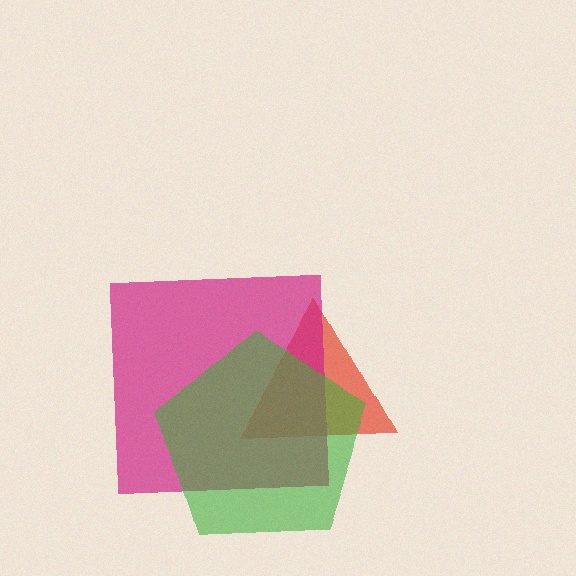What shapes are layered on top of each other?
The layered shapes are: a red triangle, a magenta square, a green pentagon.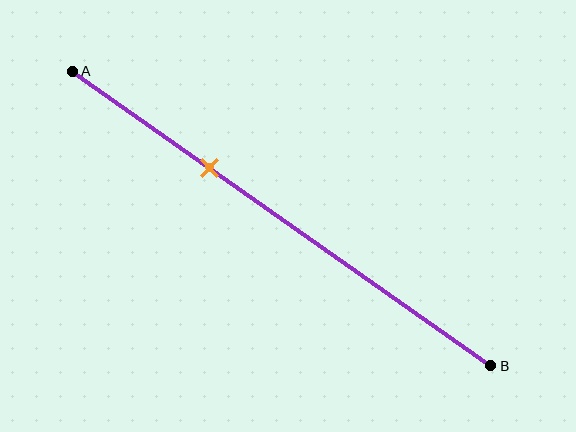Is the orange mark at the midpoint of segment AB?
No, the mark is at about 35% from A, not at the 50% midpoint.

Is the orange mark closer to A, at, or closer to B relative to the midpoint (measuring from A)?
The orange mark is closer to point A than the midpoint of segment AB.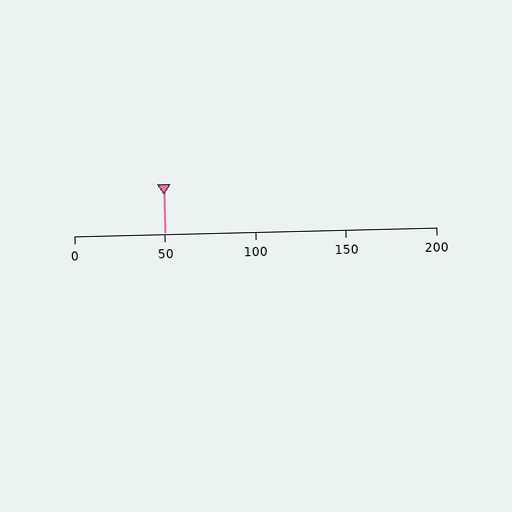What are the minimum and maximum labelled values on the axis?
The axis runs from 0 to 200.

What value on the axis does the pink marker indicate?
The marker indicates approximately 50.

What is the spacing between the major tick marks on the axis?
The major ticks are spaced 50 apart.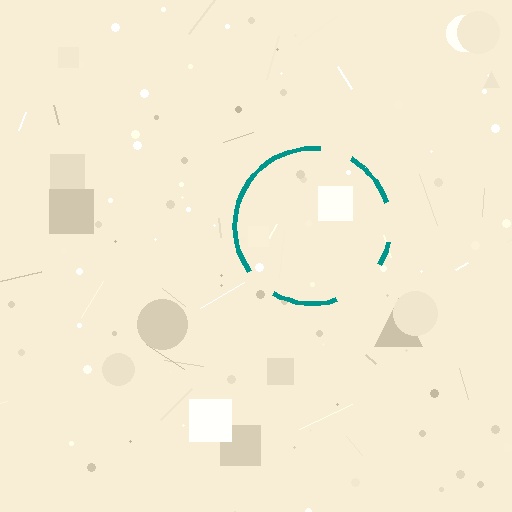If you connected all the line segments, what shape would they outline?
They would outline a circle.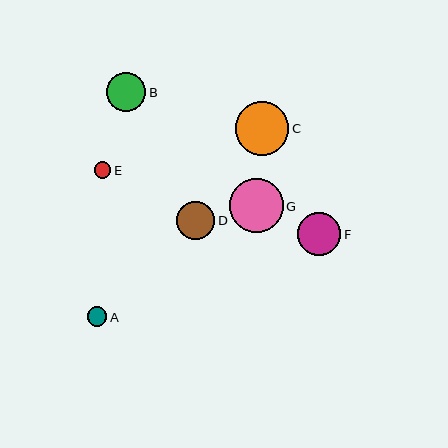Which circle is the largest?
Circle G is the largest with a size of approximately 54 pixels.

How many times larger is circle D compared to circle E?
Circle D is approximately 2.3 times the size of circle E.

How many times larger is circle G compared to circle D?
Circle G is approximately 1.4 times the size of circle D.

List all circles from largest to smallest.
From largest to smallest: G, C, F, B, D, A, E.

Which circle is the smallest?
Circle E is the smallest with a size of approximately 16 pixels.